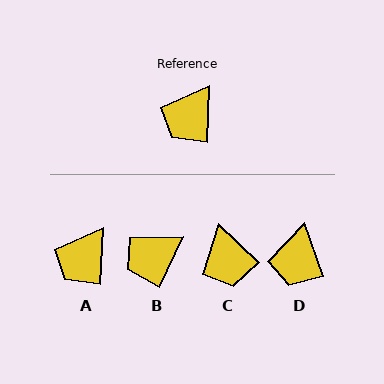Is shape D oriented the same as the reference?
No, it is off by about 22 degrees.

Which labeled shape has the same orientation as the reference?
A.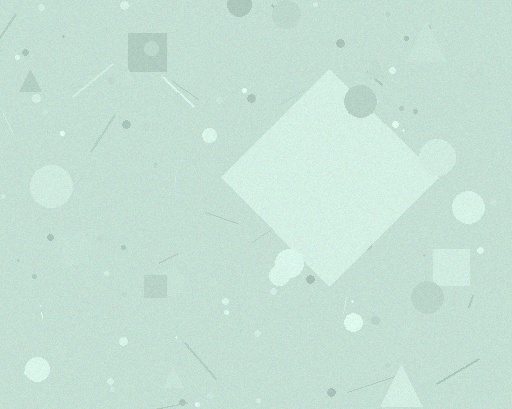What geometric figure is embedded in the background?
A diamond is embedded in the background.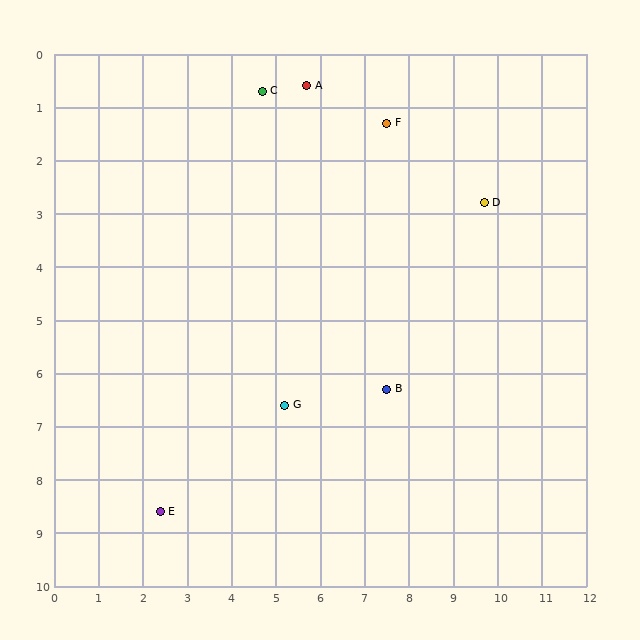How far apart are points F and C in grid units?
Points F and C are about 2.9 grid units apart.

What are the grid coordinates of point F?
Point F is at approximately (7.5, 1.3).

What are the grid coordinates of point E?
Point E is at approximately (2.4, 8.6).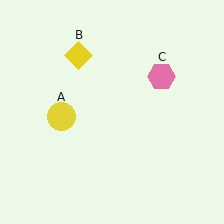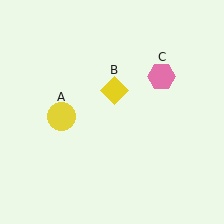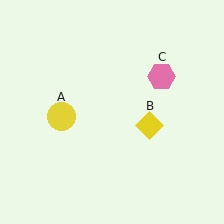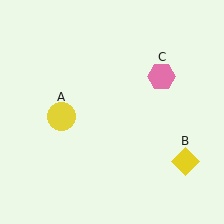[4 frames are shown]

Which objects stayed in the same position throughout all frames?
Yellow circle (object A) and pink hexagon (object C) remained stationary.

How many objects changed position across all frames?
1 object changed position: yellow diamond (object B).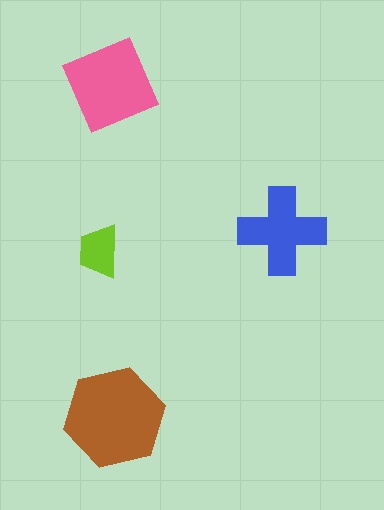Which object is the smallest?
The lime trapezoid.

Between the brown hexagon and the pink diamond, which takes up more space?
The brown hexagon.